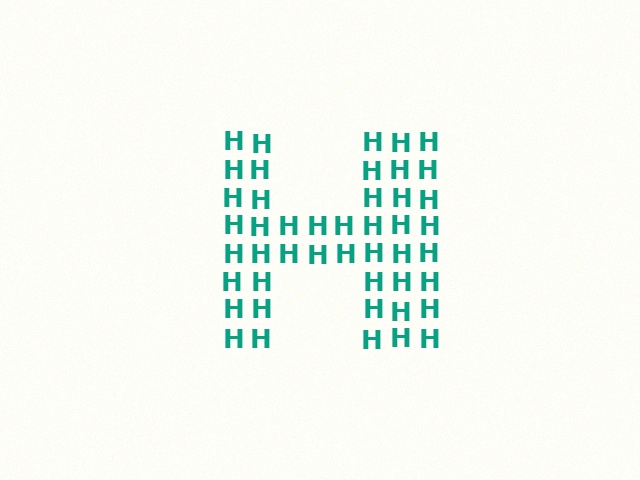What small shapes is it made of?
It is made of small letter H's.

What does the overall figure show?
The overall figure shows the letter H.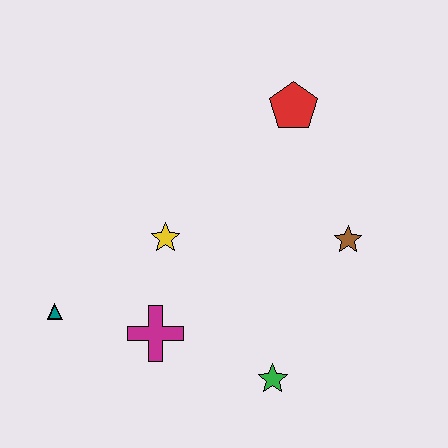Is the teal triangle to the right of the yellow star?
No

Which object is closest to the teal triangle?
The magenta cross is closest to the teal triangle.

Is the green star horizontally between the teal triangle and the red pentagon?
Yes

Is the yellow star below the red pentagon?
Yes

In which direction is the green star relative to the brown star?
The green star is below the brown star.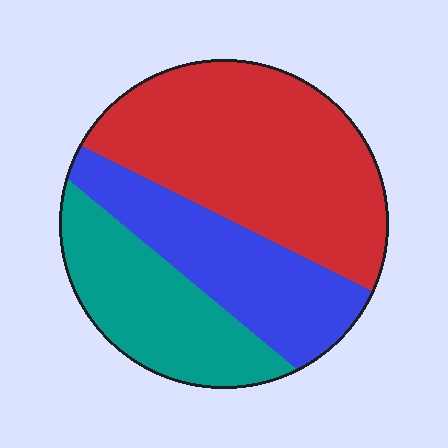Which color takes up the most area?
Red, at roughly 50%.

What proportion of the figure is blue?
Blue takes up about one quarter (1/4) of the figure.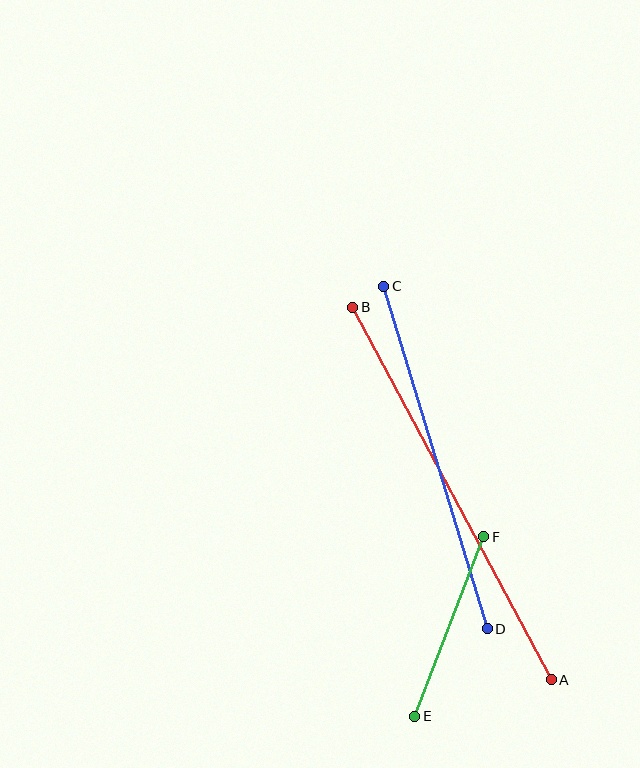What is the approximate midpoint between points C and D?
The midpoint is at approximately (436, 458) pixels.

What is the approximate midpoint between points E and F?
The midpoint is at approximately (449, 627) pixels.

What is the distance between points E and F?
The distance is approximately 193 pixels.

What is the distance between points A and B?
The distance is approximately 422 pixels.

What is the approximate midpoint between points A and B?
The midpoint is at approximately (452, 493) pixels.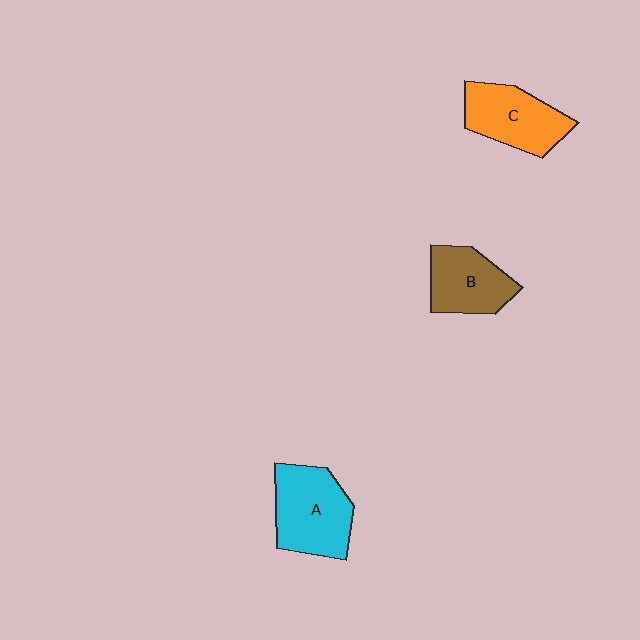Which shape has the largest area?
Shape A (cyan).